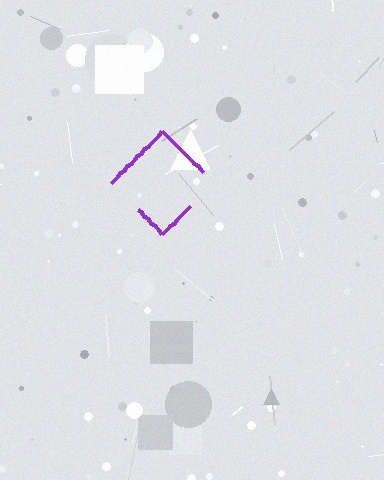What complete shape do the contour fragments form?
The contour fragments form a diamond.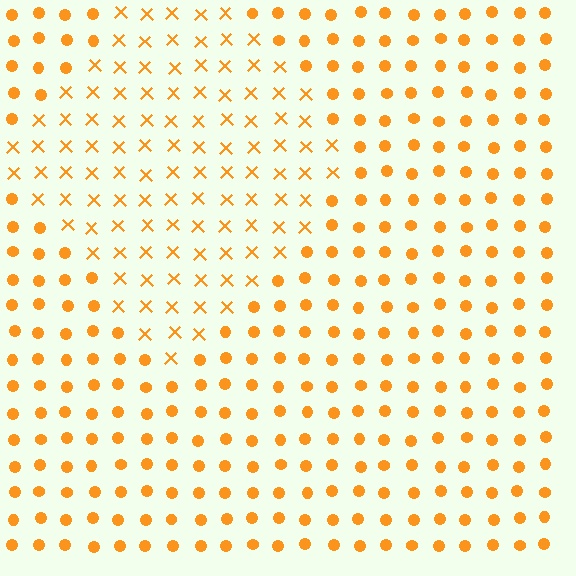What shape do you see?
I see a diamond.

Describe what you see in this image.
The image is filled with small orange elements arranged in a uniform grid. A diamond-shaped region contains X marks, while the surrounding area contains circles. The boundary is defined purely by the change in element shape.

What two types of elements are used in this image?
The image uses X marks inside the diamond region and circles outside it.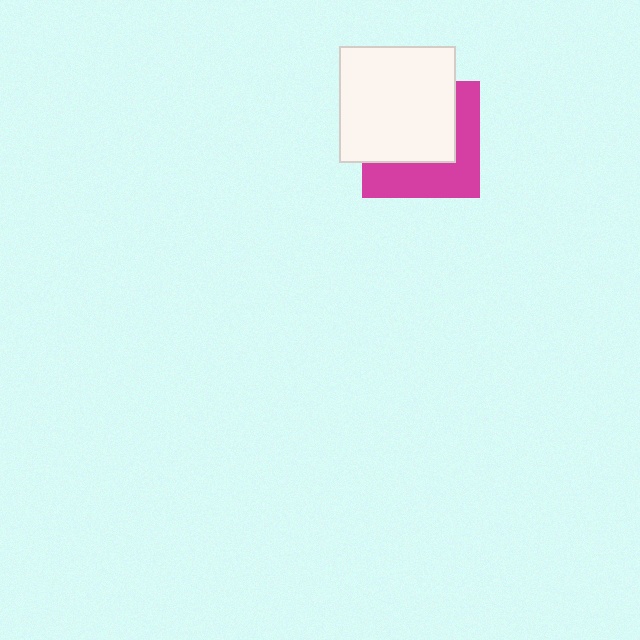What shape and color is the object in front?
The object in front is a white square.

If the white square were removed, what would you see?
You would see the complete magenta square.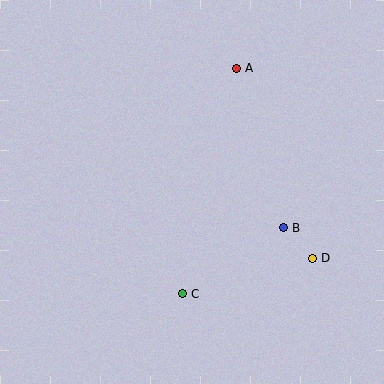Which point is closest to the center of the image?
Point B at (283, 228) is closest to the center.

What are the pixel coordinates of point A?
Point A is at (236, 68).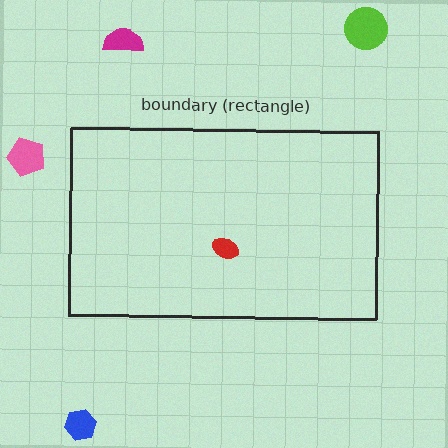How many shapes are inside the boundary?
1 inside, 4 outside.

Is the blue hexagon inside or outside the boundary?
Outside.